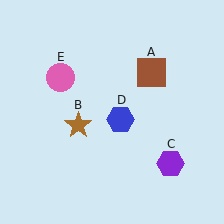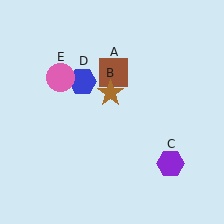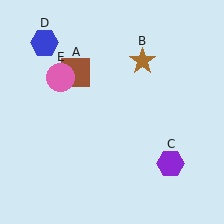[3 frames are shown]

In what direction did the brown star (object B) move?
The brown star (object B) moved up and to the right.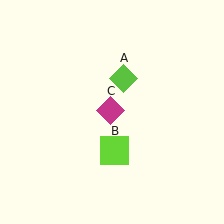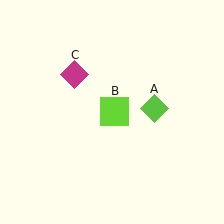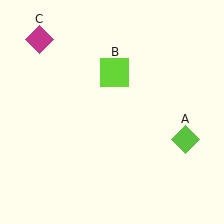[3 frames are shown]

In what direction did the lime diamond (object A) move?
The lime diamond (object A) moved down and to the right.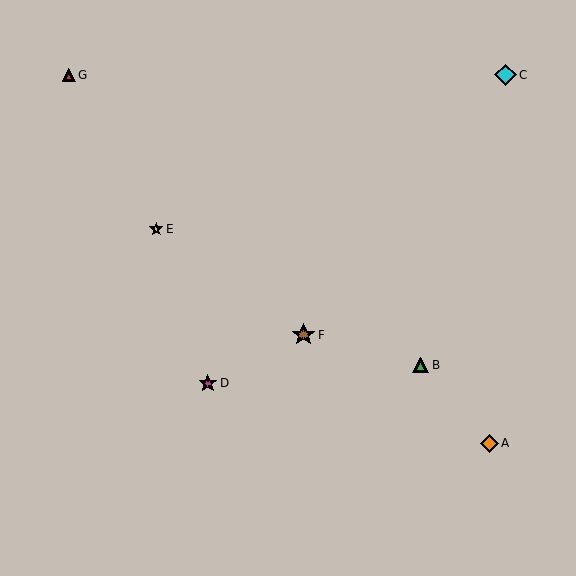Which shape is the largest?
The brown star (labeled F) is the largest.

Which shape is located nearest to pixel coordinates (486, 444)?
The orange diamond (labeled A) at (489, 443) is nearest to that location.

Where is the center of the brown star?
The center of the brown star is at (303, 335).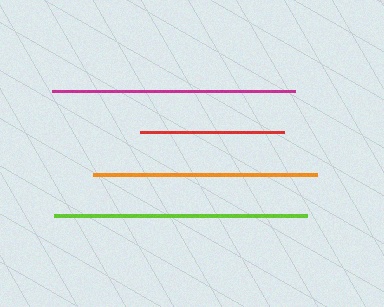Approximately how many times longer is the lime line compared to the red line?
The lime line is approximately 1.7 times the length of the red line.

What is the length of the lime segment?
The lime segment is approximately 252 pixels long.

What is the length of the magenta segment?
The magenta segment is approximately 243 pixels long.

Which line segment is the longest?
The lime line is the longest at approximately 252 pixels.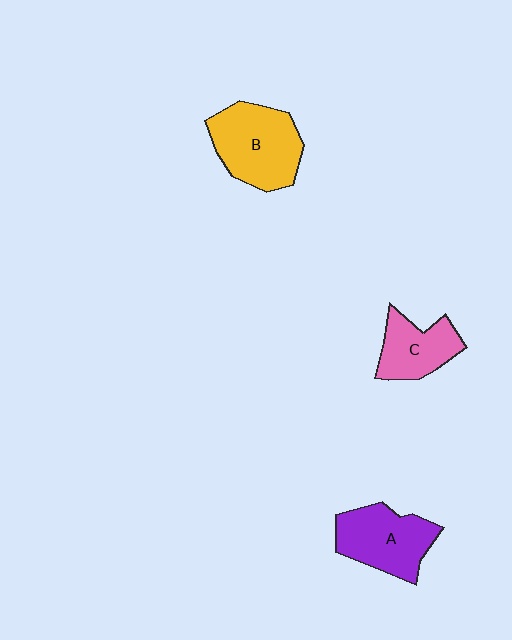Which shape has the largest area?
Shape B (yellow).